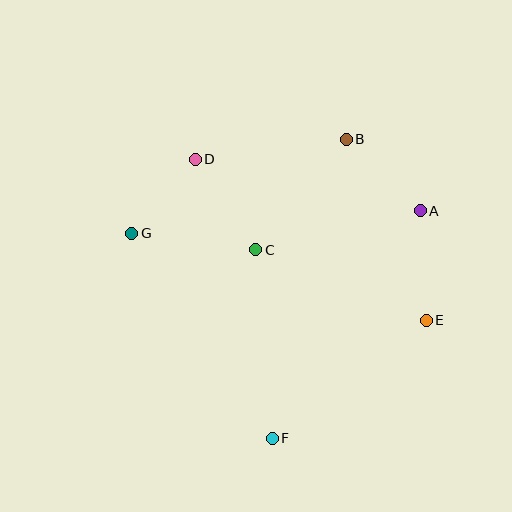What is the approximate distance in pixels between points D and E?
The distance between D and E is approximately 282 pixels.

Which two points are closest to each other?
Points D and G are closest to each other.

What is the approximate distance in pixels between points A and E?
The distance between A and E is approximately 110 pixels.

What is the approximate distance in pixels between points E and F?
The distance between E and F is approximately 194 pixels.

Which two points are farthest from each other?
Points B and F are farthest from each other.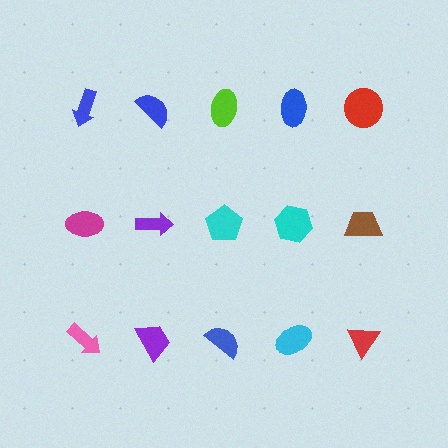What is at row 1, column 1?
A blue arrow.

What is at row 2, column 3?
A cyan pentagon.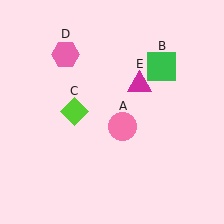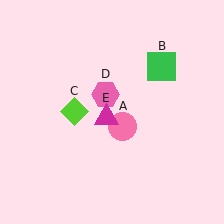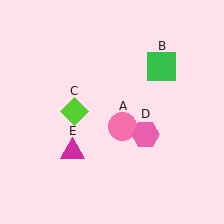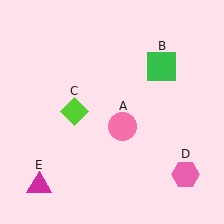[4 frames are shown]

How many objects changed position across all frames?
2 objects changed position: pink hexagon (object D), magenta triangle (object E).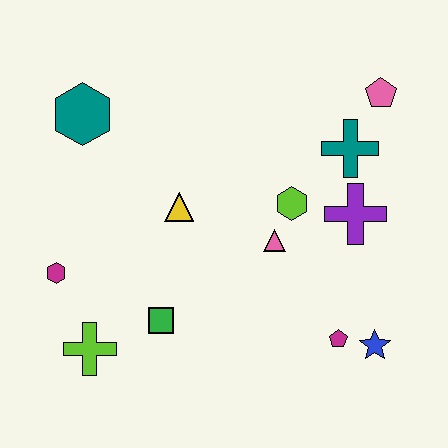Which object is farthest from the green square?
The pink pentagon is farthest from the green square.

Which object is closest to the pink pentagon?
The teal cross is closest to the pink pentagon.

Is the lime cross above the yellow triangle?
No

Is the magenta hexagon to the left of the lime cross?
Yes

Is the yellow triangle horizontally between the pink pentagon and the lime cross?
Yes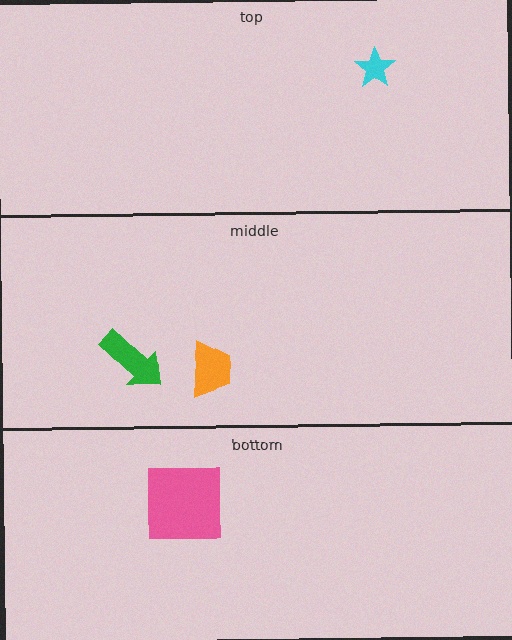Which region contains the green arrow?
The middle region.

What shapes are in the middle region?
The orange trapezoid, the green arrow.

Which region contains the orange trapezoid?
The middle region.